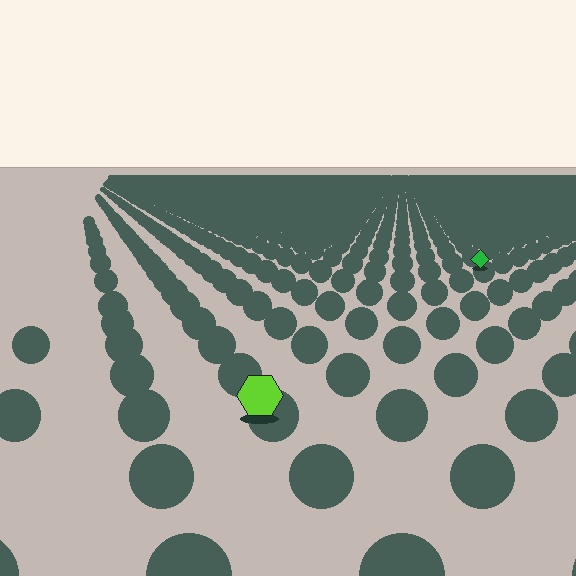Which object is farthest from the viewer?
The green diamond is farthest from the viewer. It appears smaller and the ground texture around it is denser.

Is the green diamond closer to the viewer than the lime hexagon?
No. The lime hexagon is closer — you can tell from the texture gradient: the ground texture is coarser near it.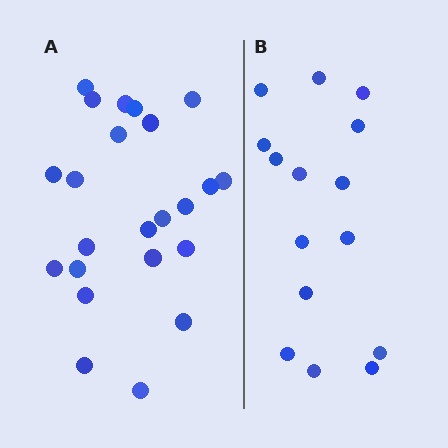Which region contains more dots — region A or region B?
Region A (the left region) has more dots.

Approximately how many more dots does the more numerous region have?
Region A has roughly 8 or so more dots than region B.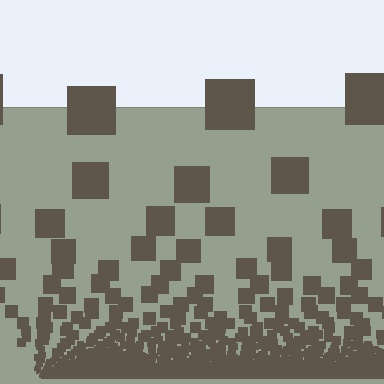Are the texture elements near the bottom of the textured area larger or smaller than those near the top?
Smaller. The gradient is inverted — elements near the bottom are smaller and denser.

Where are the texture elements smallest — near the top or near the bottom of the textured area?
Near the bottom.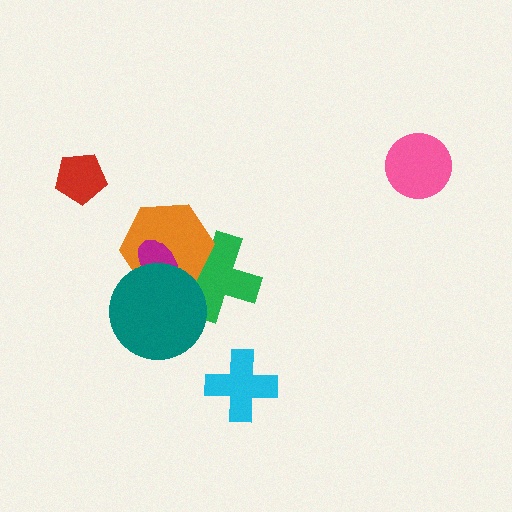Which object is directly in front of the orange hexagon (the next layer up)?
The magenta ellipse is directly in front of the orange hexagon.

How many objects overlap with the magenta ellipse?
3 objects overlap with the magenta ellipse.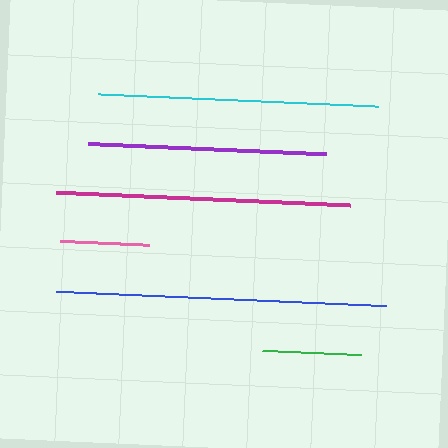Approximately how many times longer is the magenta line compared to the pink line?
The magenta line is approximately 3.3 times the length of the pink line.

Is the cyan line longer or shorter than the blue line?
The blue line is longer than the cyan line.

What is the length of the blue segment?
The blue segment is approximately 330 pixels long.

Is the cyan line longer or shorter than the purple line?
The cyan line is longer than the purple line.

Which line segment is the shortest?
The pink line is the shortest at approximately 89 pixels.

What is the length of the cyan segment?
The cyan segment is approximately 282 pixels long.